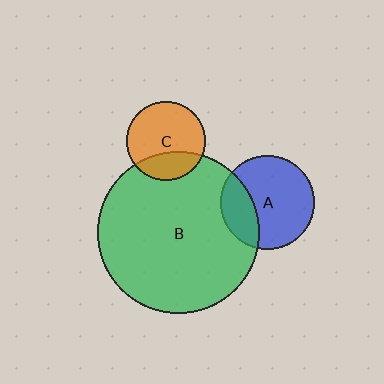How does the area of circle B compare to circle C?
Approximately 4.2 times.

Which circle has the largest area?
Circle B (green).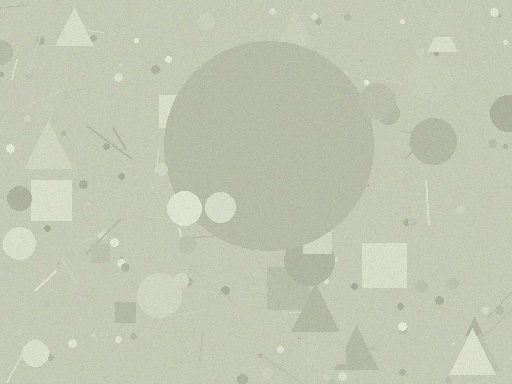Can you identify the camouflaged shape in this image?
The camouflaged shape is a circle.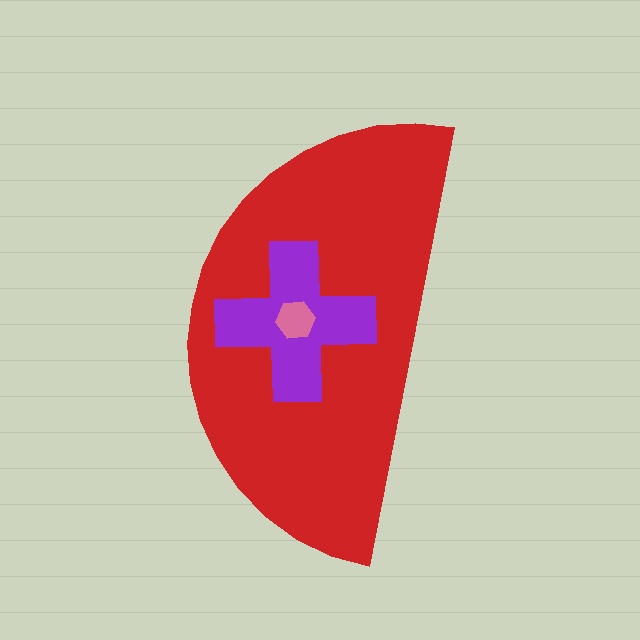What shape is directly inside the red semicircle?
The purple cross.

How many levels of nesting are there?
3.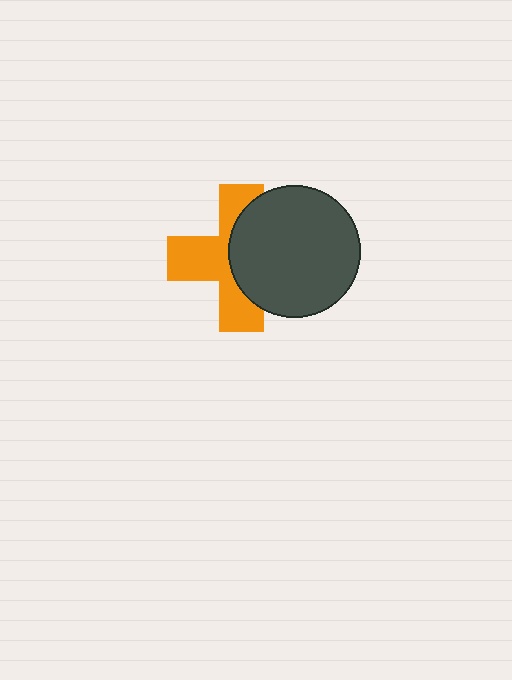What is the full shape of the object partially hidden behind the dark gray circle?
The partially hidden object is an orange cross.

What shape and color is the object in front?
The object in front is a dark gray circle.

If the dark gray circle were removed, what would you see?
You would see the complete orange cross.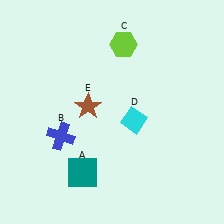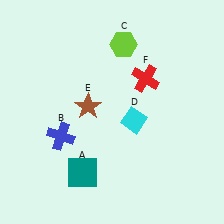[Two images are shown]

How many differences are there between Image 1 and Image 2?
There is 1 difference between the two images.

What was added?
A red cross (F) was added in Image 2.